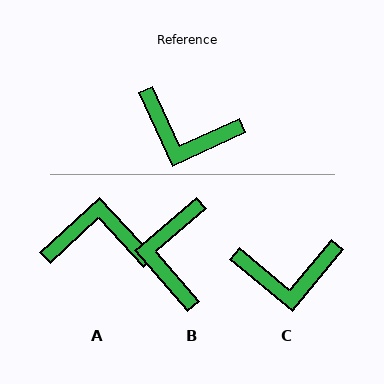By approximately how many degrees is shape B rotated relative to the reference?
Approximately 74 degrees clockwise.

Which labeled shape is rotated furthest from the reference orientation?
A, about 162 degrees away.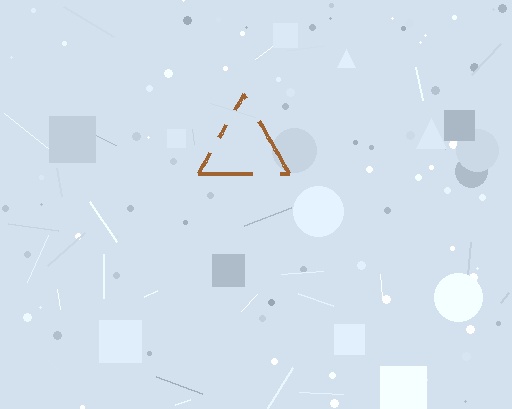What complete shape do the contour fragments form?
The contour fragments form a triangle.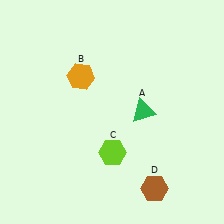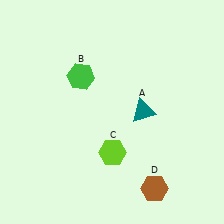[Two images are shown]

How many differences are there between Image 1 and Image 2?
There are 2 differences between the two images.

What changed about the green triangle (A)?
In Image 1, A is green. In Image 2, it changed to teal.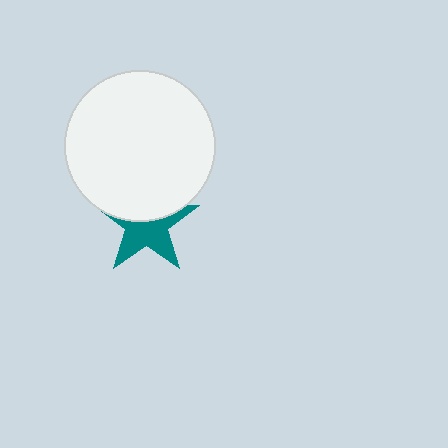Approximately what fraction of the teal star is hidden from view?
Roughly 43% of the teal star is hidden behind the white circle.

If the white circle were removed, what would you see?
You would see the complete teal star.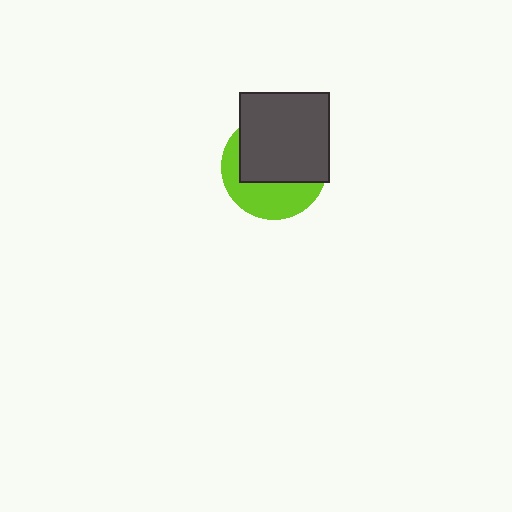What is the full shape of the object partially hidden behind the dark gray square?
The partially hidden object is a lime circle.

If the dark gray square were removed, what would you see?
You would see the complete lime circle.